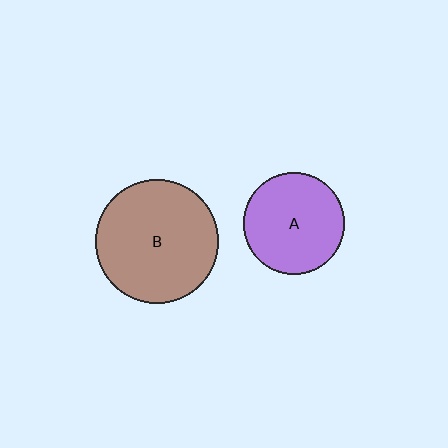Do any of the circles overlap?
No, none of the circles overlap.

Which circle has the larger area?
Circle B (brown).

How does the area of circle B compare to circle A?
Approximately 1.5 times.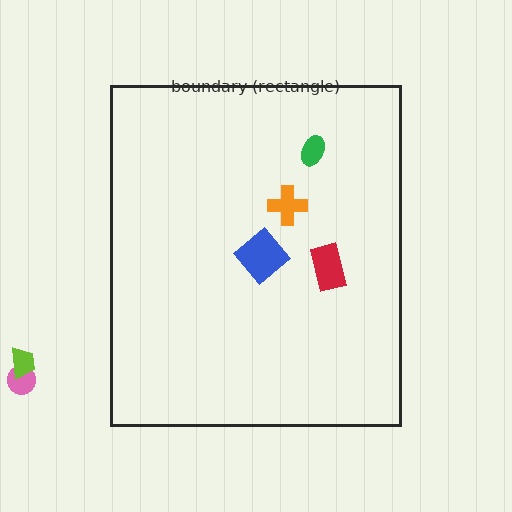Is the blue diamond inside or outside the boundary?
Inside.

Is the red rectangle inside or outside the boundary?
Inside.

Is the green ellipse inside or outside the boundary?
Inside.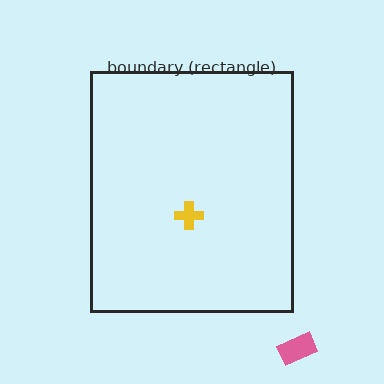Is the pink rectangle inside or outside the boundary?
Outside.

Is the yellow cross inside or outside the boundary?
Inside.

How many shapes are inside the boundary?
1 inside, 1 outside.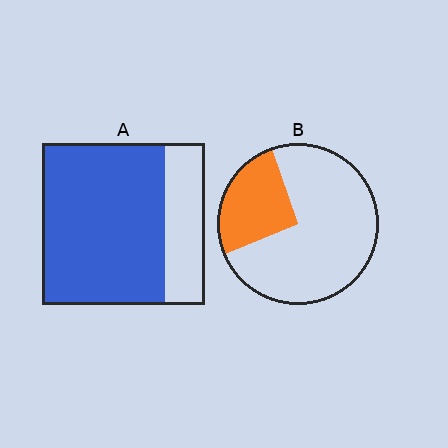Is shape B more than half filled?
No.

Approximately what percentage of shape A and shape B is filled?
A is approximately 75% and B is approximately 25%.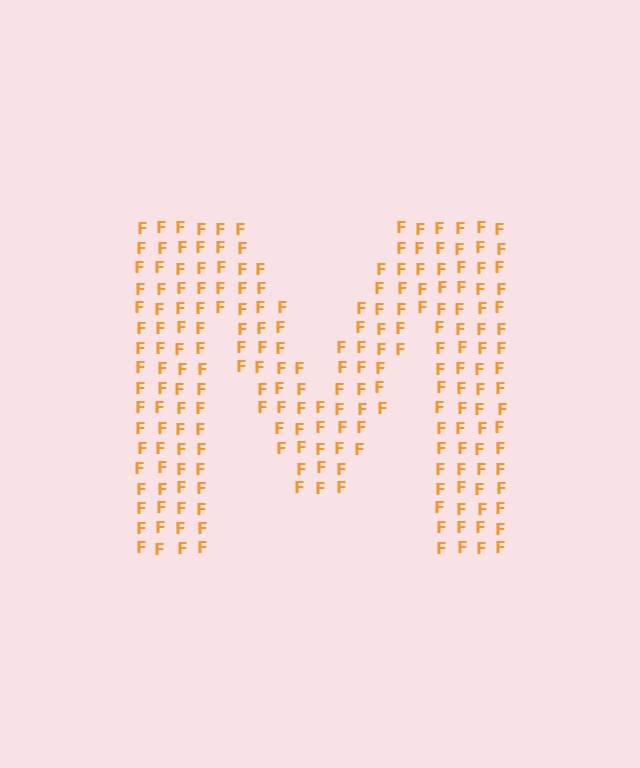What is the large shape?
The large shape is the letter M.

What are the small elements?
The small elements are letter F's.